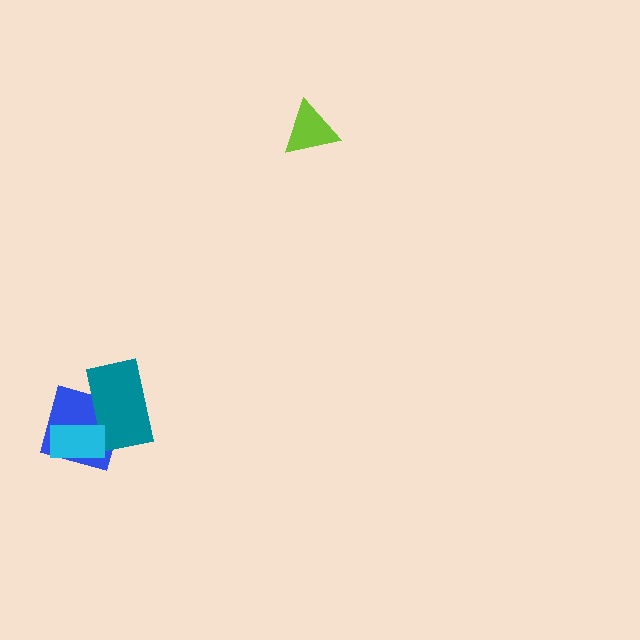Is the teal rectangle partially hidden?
Yes, it is partially covered by another shape.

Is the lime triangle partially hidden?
No, no other shape covers it.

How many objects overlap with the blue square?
2 objects overlap with the blue square.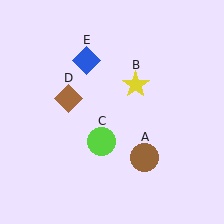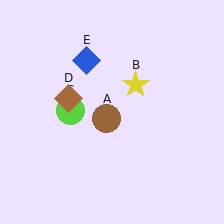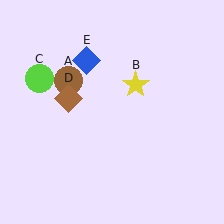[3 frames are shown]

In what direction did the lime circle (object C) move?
The lime circle (object C) moved up and to the left.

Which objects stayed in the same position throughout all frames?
Yellow star (object B) and brown diamond (object D) and blue diamond (object E) remained stationary.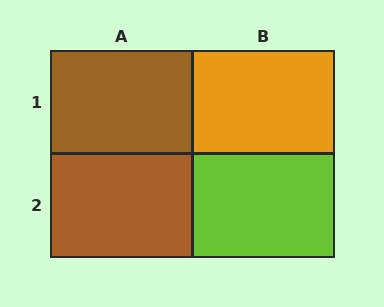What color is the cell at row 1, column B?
Orange.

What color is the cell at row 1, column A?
Brown.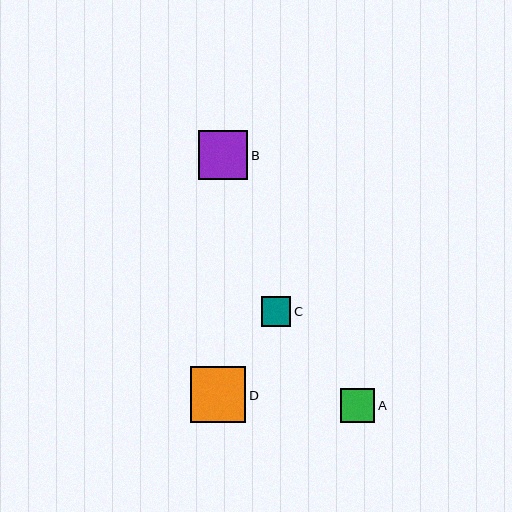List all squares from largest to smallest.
From largest to smallest: D, B, A, C.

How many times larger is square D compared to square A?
Square D is approximately 1.6 times the size of square A.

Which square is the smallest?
Square C is the smallest with a size of approximately 30 pixels.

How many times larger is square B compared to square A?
Square B is approximately 1.4 times the size of square A.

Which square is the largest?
Square D is the largest with a size of approximately 55 pixels.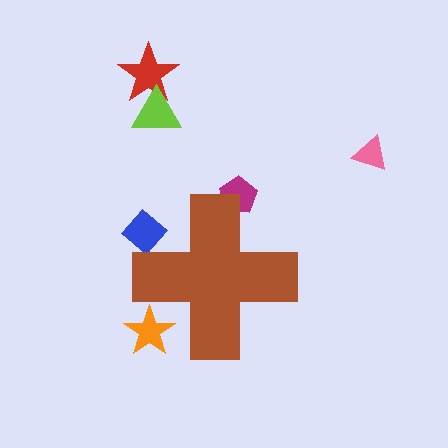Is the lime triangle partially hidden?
No, the lime triangle is fully visible.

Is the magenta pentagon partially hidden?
Yes, the magenta pentagon is partially hidden behind the brown cross.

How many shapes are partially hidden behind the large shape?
3 shapes are partially hidden.